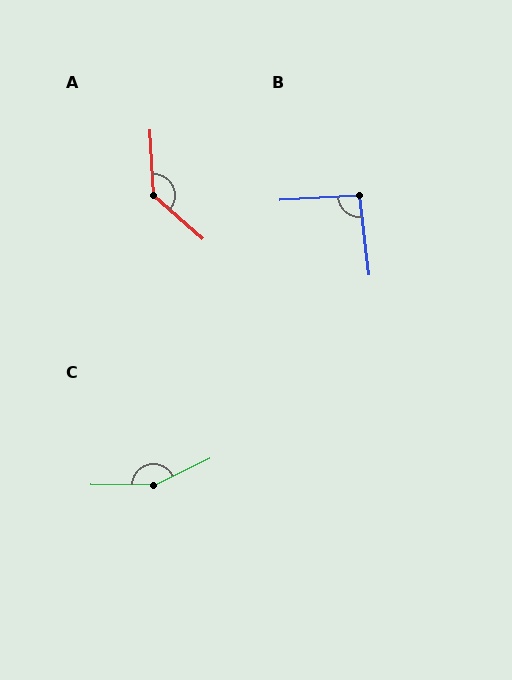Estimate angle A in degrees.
Approximately 134 degrees.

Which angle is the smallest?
B, at approximately 93 degrees.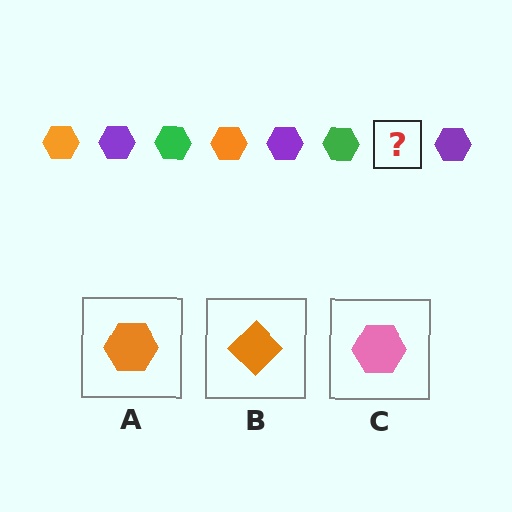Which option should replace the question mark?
Option A.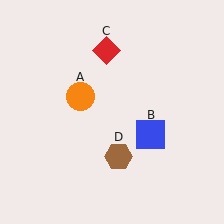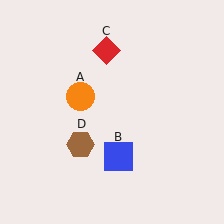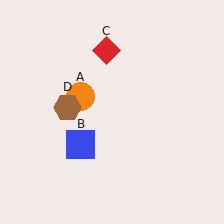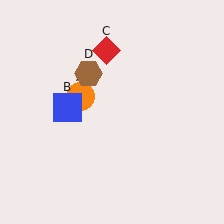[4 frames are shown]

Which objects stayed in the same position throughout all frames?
Orange circle (object A) and red diamond (object C) remained stationary.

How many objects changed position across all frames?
2 objects changed position: blue square (object B), brown hexagon (object D).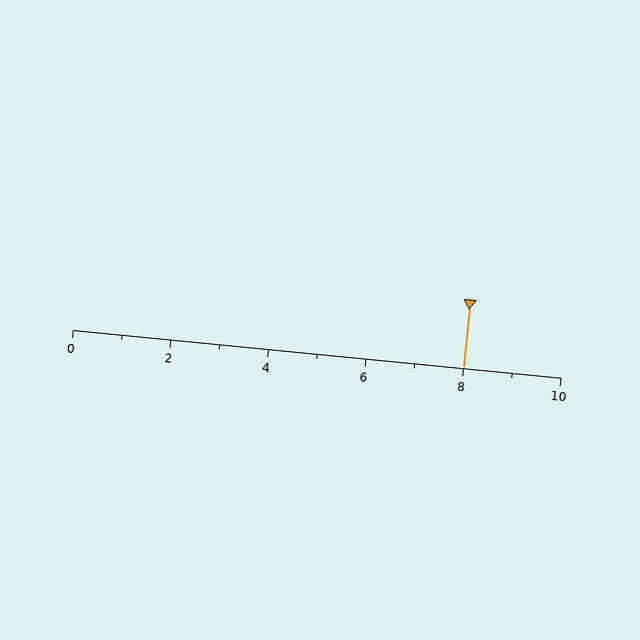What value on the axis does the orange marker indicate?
The marker indicates approximately 8.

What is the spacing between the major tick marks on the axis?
The major ticks are spaced 2 apart.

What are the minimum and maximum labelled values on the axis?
The axis runs from 0 to 10.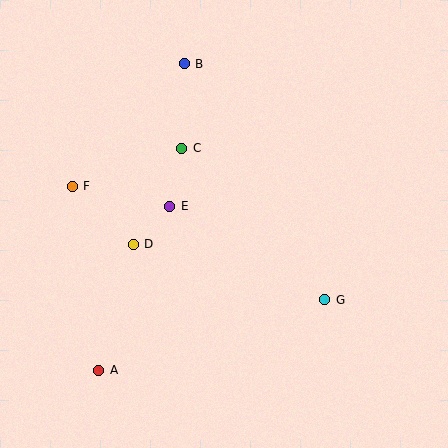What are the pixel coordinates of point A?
Point A is at (99, 370).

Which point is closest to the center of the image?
Point E at (170, 206) is closest to the center.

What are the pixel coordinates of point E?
Point E is at (170, 206).